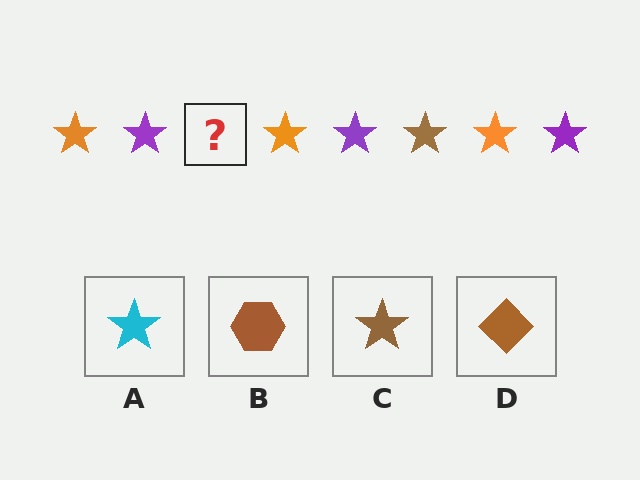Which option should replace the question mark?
Option C.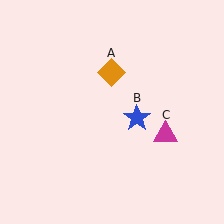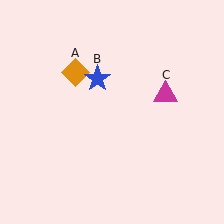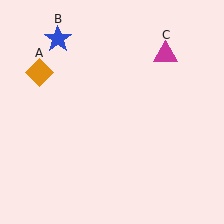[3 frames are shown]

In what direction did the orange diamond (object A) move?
The orange diamond (object A) moved left.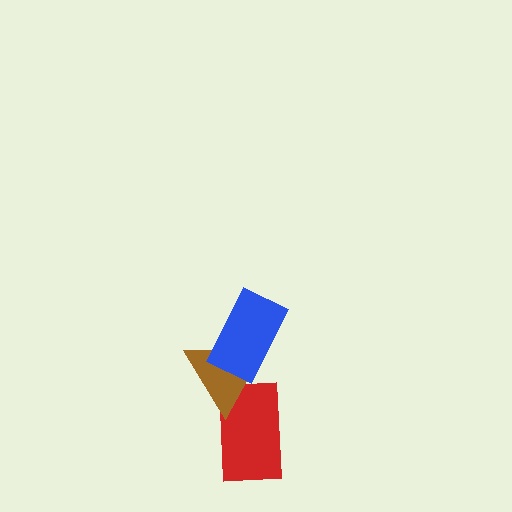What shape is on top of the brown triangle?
The blue rectangle is on top of the brown triangle.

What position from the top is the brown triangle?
The brown triangle is 2nd from the top.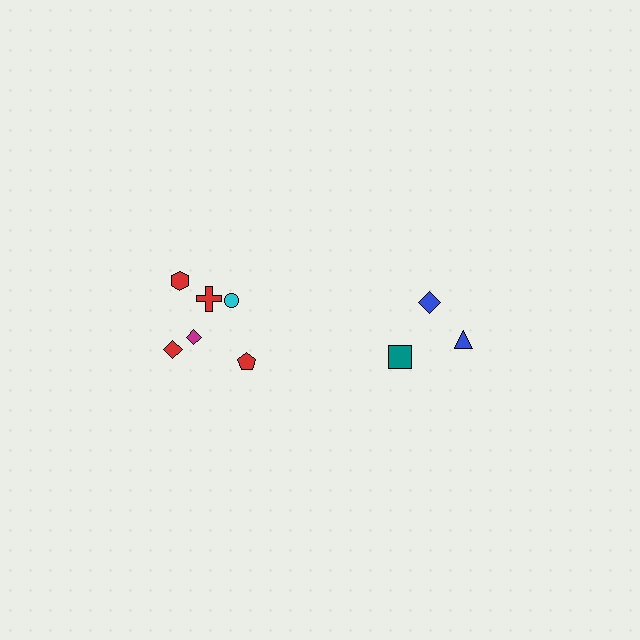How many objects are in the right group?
There are 3 objects.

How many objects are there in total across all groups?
There are 9 objects.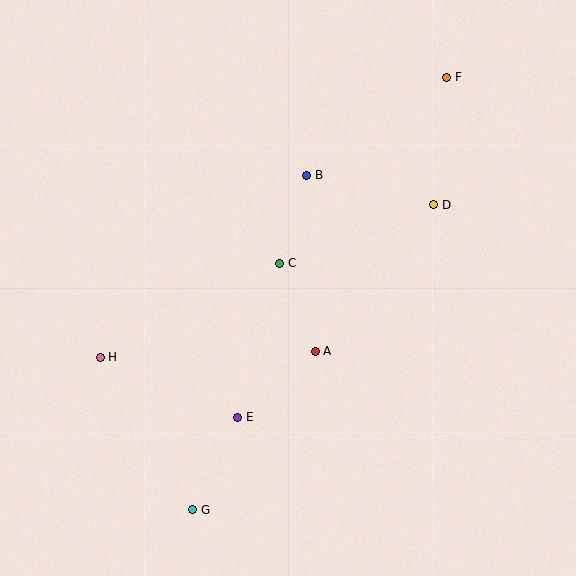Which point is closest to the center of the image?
Point C at (280, 263) is closest to the center.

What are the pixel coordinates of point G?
Point G is at (193, 510).